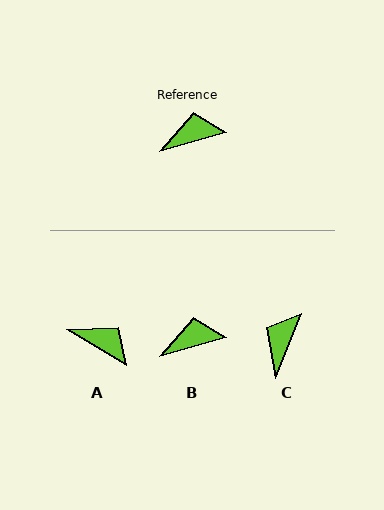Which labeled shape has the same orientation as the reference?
B.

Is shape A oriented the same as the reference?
No, it is off by about 47 degrees.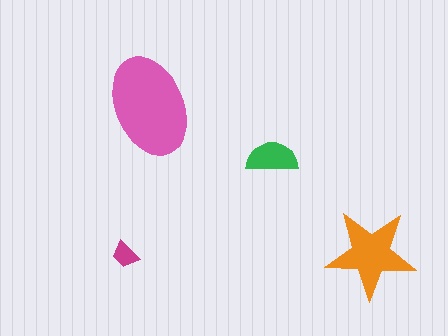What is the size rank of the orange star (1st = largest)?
2nd.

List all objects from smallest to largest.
The magenta trapezoid, the green semicircle, the orange star, the pink ellipse.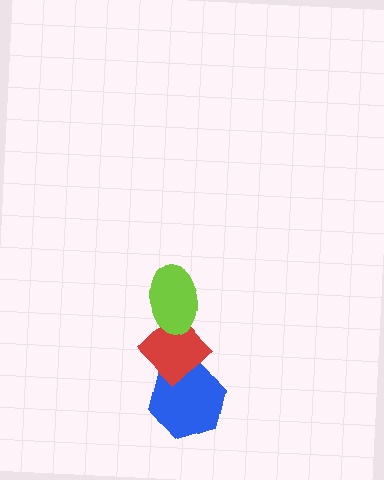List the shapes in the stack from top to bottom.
From top to bottom: the lime ellipse, the red diamond, the blue hexagon.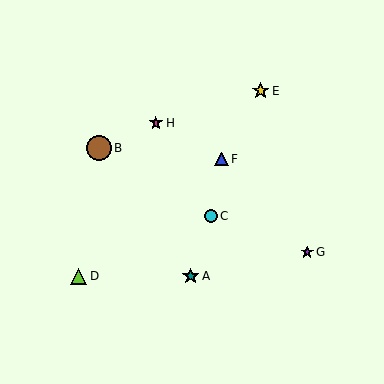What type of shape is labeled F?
Shape F is a blue triangle.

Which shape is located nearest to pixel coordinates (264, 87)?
The yellow star (labeled E) at (261, 91) is nearest to that location.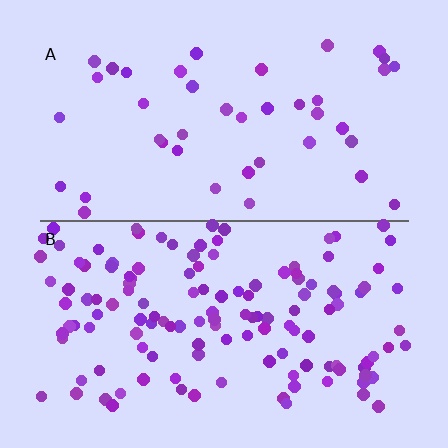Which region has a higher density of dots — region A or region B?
B (the bottom).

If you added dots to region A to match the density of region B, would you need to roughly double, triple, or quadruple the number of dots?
Approximately triple.